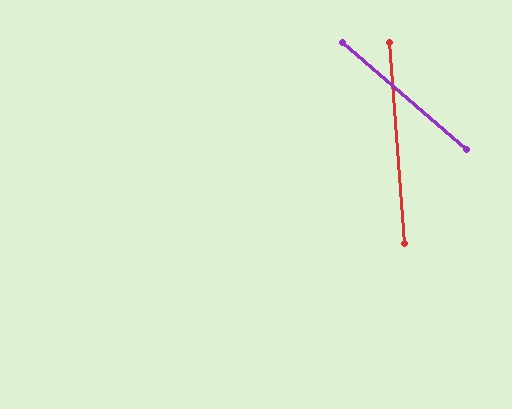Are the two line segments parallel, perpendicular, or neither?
Neither parallel nor perpendicular — they differ by about 45°.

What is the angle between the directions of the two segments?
Approximately 45 degrees.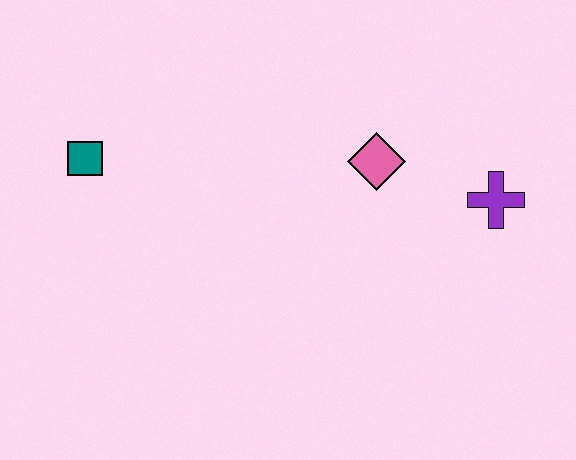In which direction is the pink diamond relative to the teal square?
The pink diamond is to the right of the teal square.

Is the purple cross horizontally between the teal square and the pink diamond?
No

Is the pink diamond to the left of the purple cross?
Yes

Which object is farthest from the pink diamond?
The teal square is farthest from the pink diamond.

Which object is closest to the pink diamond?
The purple cross is closest to the pink diamond.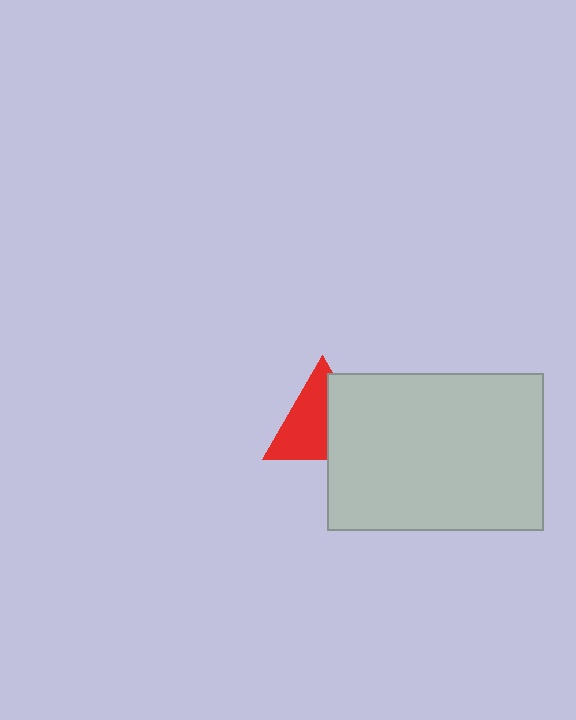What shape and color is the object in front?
The object in front is a light gray rectangle.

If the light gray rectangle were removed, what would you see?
You would see the complete red triangle.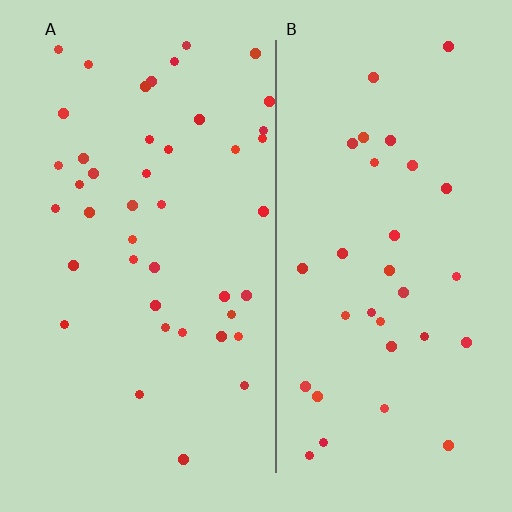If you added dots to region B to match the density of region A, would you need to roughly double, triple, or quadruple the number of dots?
Approximately double.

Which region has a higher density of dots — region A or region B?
A (the left).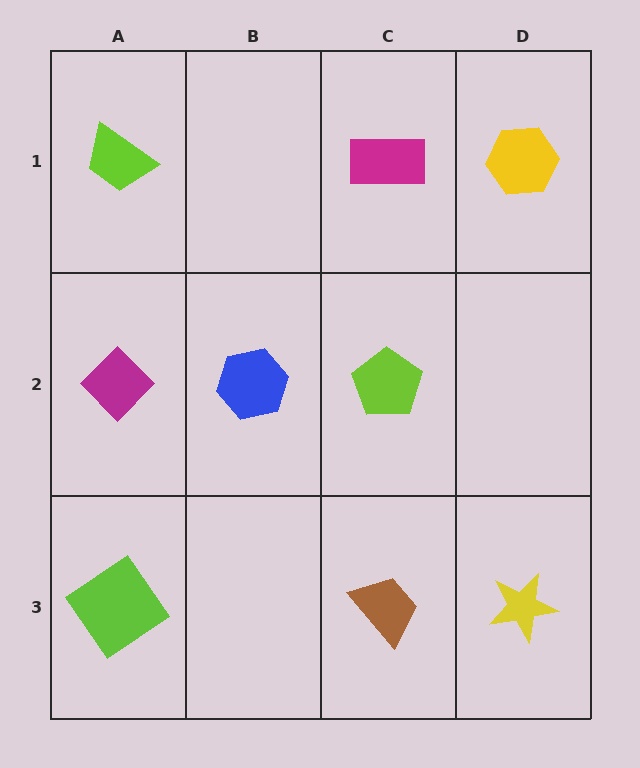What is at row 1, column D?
A yellow hexagon.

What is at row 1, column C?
A magenta rectangle.